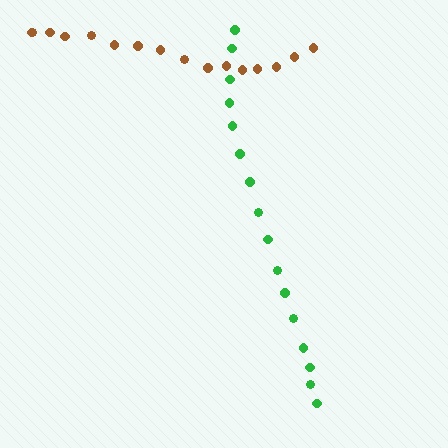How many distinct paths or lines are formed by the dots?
There are 2 distinct paths.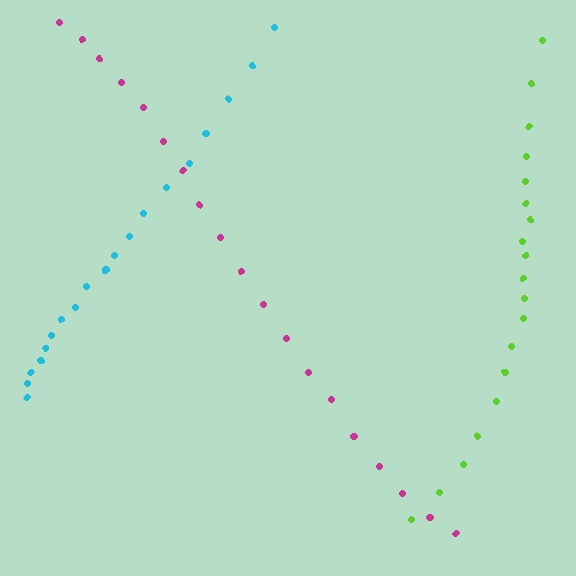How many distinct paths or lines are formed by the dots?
There are 3 distinct paths.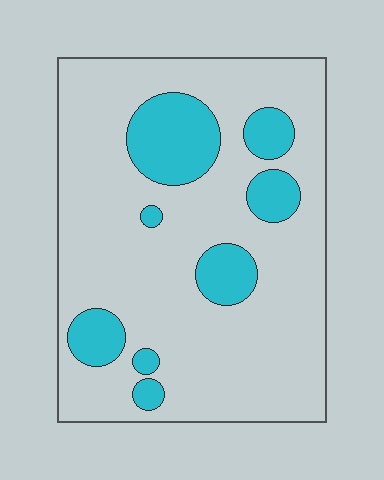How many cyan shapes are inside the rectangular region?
8.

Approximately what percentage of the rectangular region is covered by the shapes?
Approximately 20%.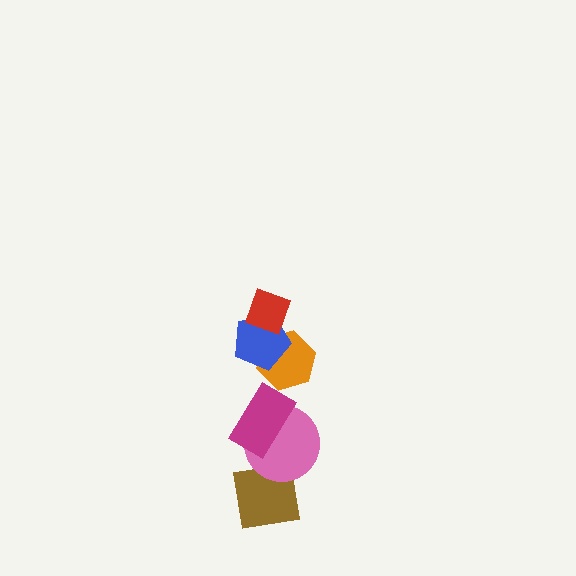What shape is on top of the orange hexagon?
The blue pentagon is on top of the orange hexagon.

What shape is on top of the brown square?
The pink circle is on top of the brown square.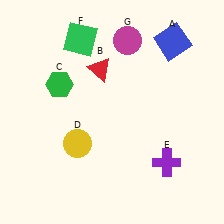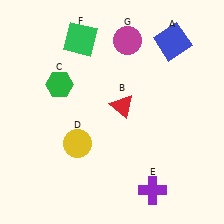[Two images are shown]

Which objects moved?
The objects that moved are: the red triangle (B), the purple cross (E).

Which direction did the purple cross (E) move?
The purple cross (E) moved down.